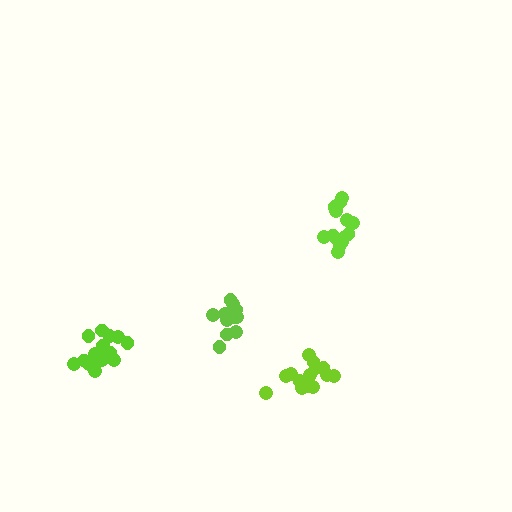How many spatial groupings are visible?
There are 4 spatial groupings.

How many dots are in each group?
Group 1: 14 dots, Group 2: 15 dots, Group 3: 14 dots, Group 4: 12 dots (55 total).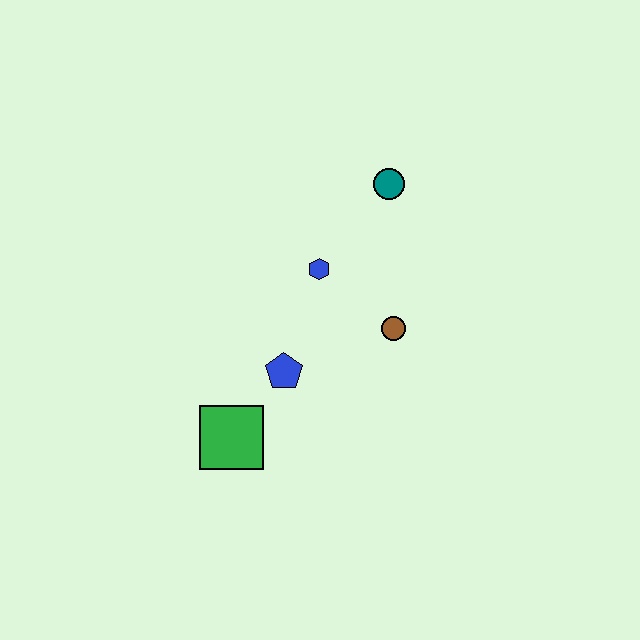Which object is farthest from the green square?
The teal circle is farthest from the green square.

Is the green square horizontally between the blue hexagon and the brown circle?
No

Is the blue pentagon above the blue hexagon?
No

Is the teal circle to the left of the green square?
No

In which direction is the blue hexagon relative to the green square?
The blue hexagon is above the green square.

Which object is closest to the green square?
The blue pentagon is closest to the green square.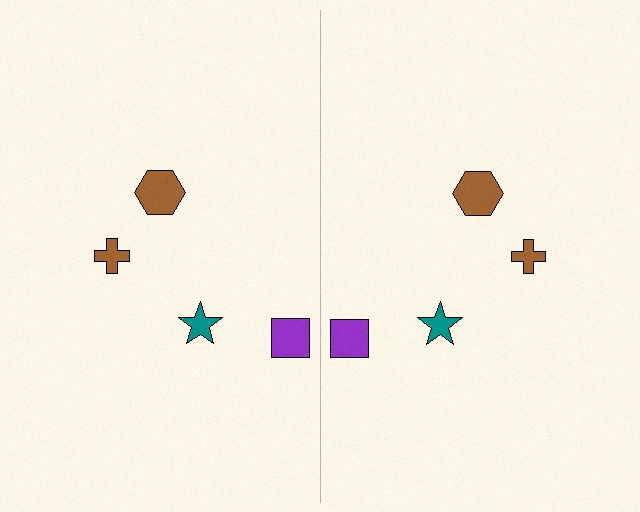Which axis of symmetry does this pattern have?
The pattern has a vertical axis of symmetry running through the center of the image.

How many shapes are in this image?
There are 8 shapes in this image.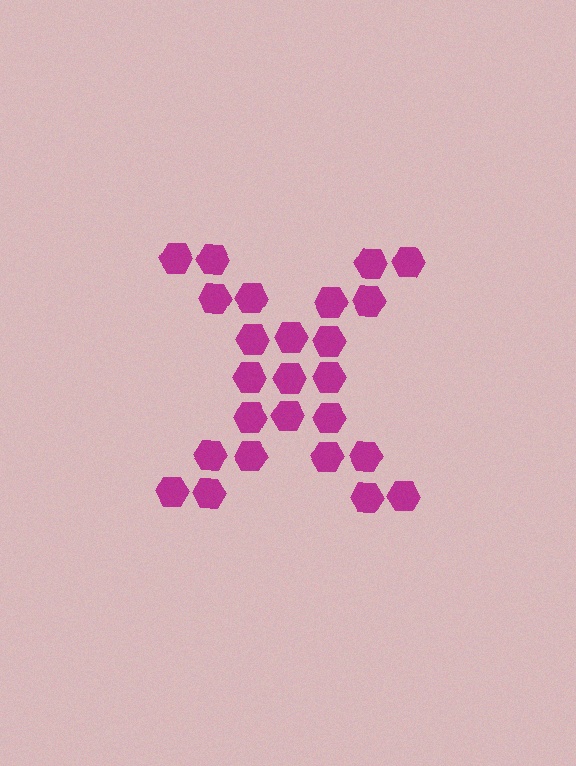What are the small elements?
The small elements are hexagons.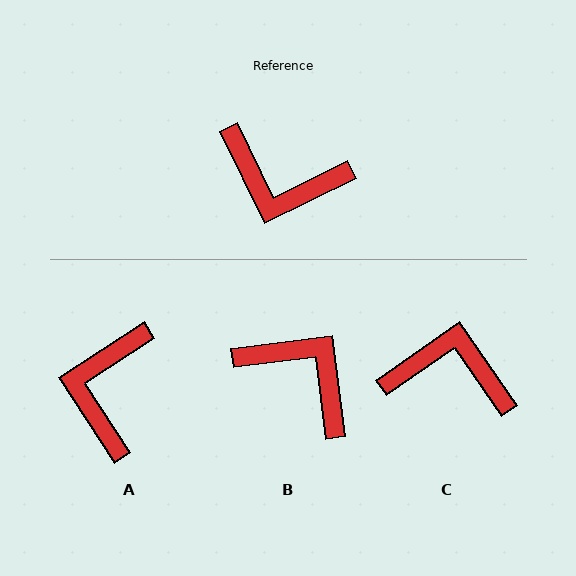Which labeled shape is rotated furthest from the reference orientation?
C, about 171 degrees away.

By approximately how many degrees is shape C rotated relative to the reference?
Approximately 171 degrees clockwise.